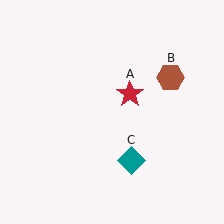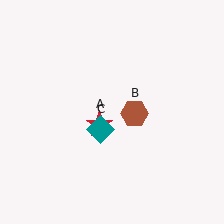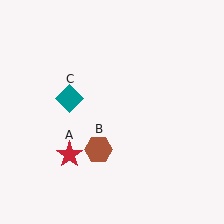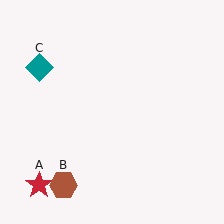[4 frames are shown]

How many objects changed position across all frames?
3 objects changed position: red star (object A), brown hexagon (object B), teal diamond (object C).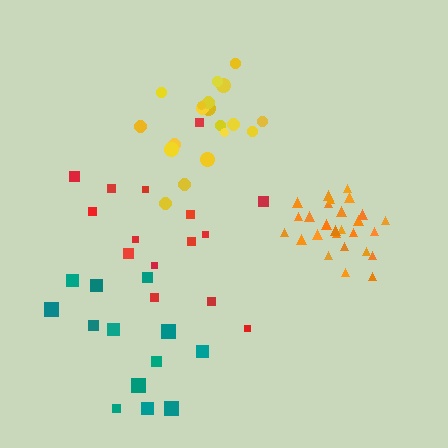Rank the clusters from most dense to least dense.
orange, yellow, red, teal.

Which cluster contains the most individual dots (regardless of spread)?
Orange (27).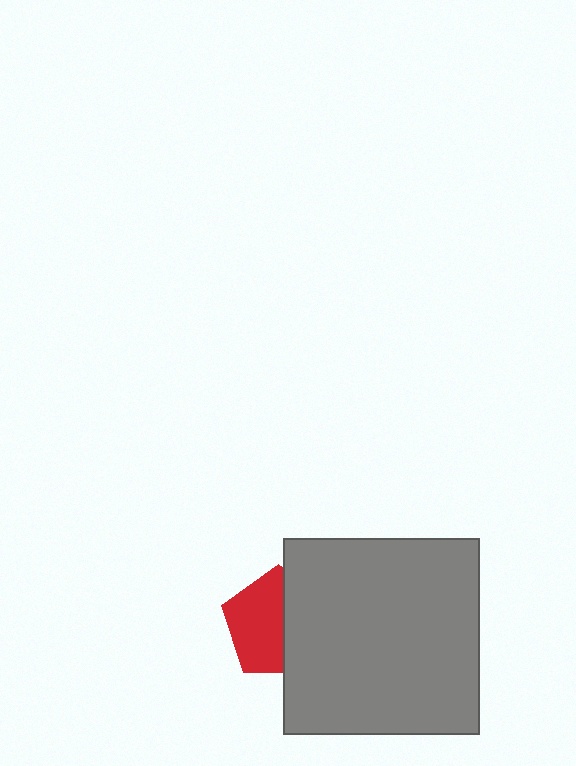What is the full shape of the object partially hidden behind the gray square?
The partially hidden object is a red pentagon.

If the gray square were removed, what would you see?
You would see the complete red pentagon.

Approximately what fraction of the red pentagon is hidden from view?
Roughly 44% of the red pentagon is hidden behind the gray square.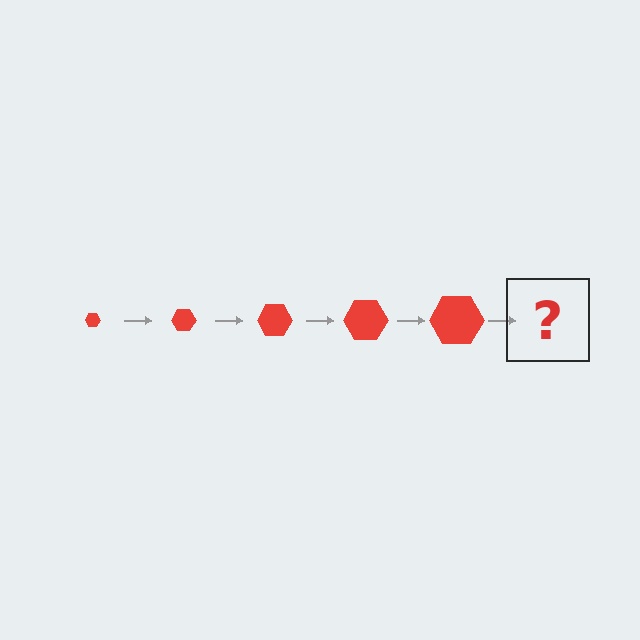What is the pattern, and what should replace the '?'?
The pattern is that the hexagon gets progressively larger each step. The '?' should be a red hexagon, larger than the previous one.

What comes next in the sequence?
The next element should be a red hexagon, larger than the previous one.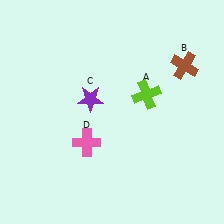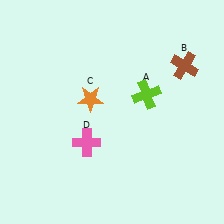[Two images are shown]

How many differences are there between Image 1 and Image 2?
There is 1 difference between the two images.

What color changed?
The star (C) changed from purple in Image 1 to orange in Image 2.